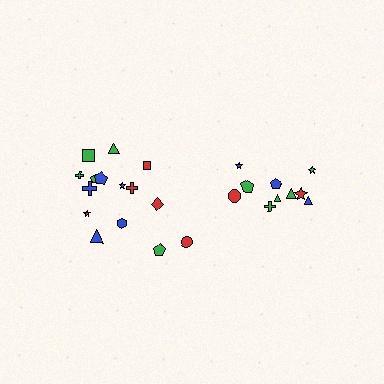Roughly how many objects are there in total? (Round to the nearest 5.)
Roughly 25 objects in total.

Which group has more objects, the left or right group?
The left group.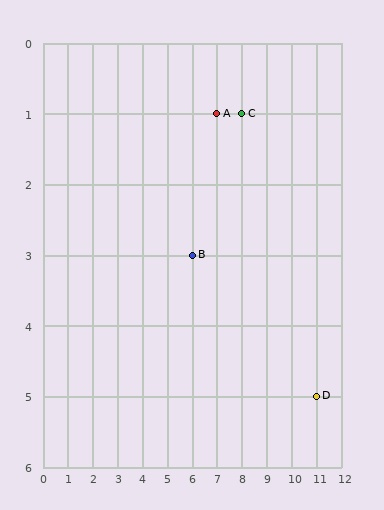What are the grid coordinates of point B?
Point B is at grid coordinates (6, 3).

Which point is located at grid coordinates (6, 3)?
Point B is at (6, 3).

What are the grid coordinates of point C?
Point C is at grid coordinates (8, 1).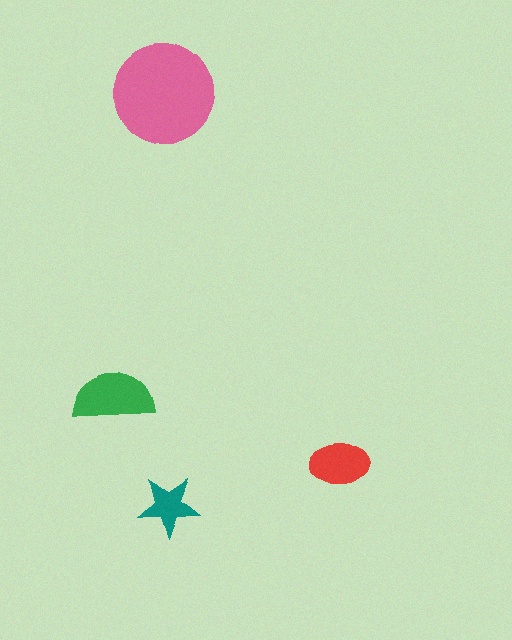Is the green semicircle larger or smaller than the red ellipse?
Larger.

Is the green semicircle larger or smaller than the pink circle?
Smaller.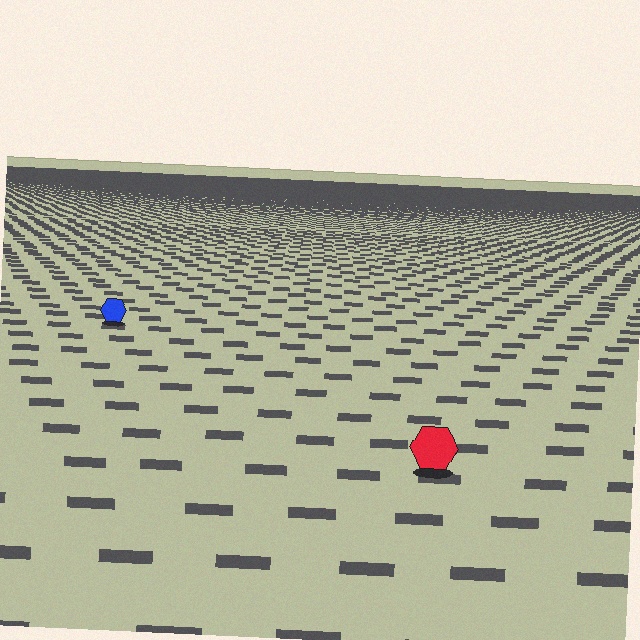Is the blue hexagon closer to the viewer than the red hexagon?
No. The red hexagon is closer — you can tell from the texture gradient: the ground texture is coarser near it.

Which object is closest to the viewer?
The red hexagon is closest. The texture marks near it are larger and more spread out.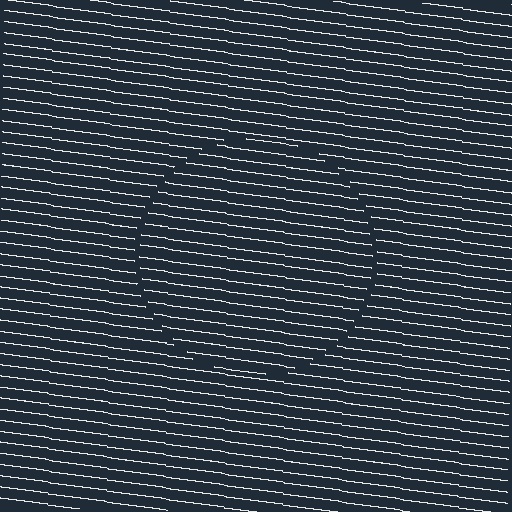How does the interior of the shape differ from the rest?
The interior of the shape contains the same grating, shifted by half a period — the contour is defined by the phase discontinuity where line-ends from the inner and outer gratings abut.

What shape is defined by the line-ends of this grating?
An illusory circle. The interior of the shape contains the same grating, shifted by half a period — the contour is defined by the phase discontinuity where line-ends from the inner and outer gratings abut.